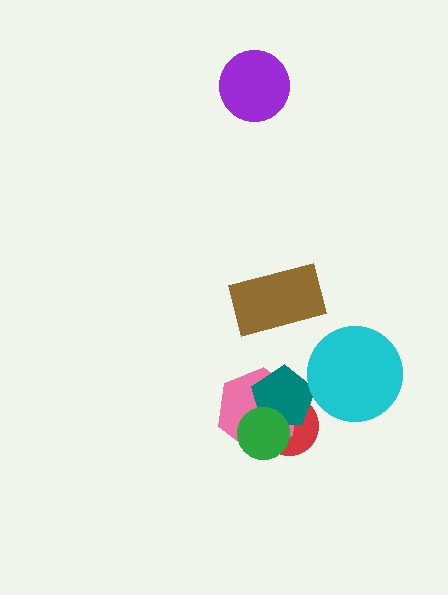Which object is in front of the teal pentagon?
The green circle is in front of the teal pentagon.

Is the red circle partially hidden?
Yes, it is partially covered by another shape.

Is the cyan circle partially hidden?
No, no other shape covers it.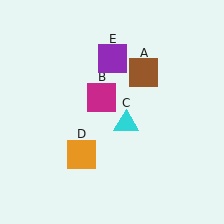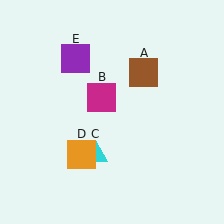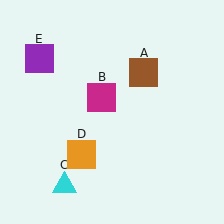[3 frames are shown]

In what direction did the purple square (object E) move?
The purple square (object E) moved left.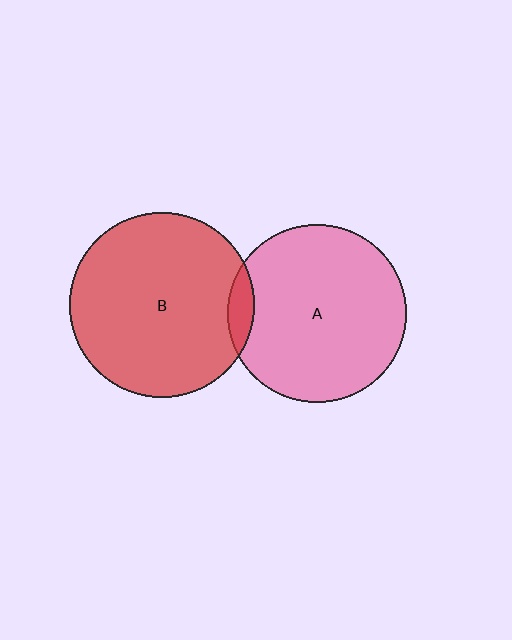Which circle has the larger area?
Circle B (red).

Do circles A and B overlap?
Yes.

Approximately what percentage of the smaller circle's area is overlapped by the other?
Approximately 5%.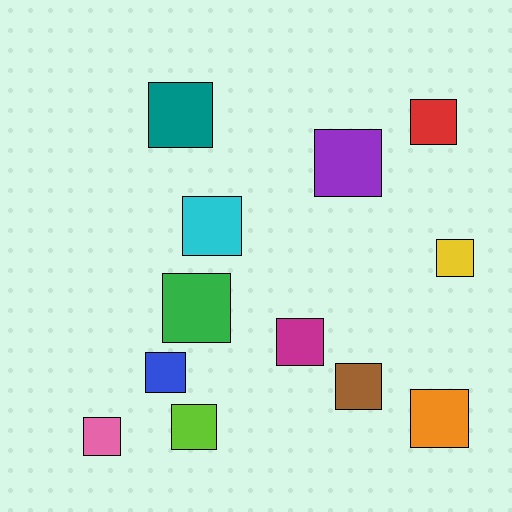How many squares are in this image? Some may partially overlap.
There are 12 squares.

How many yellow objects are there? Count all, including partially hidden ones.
There is 1 yellow object.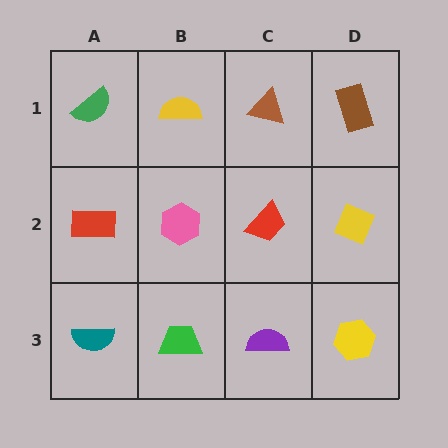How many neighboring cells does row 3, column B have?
3.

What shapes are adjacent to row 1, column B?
A pink hexagon (row 2, column B), a green semicircle (row 1, column A), a brown triangle (row 1, column C).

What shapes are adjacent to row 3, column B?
A pink hexagon (row 2, column B), a teal semicircle (row 3, column A), a purple semicircle (row 3, column C).